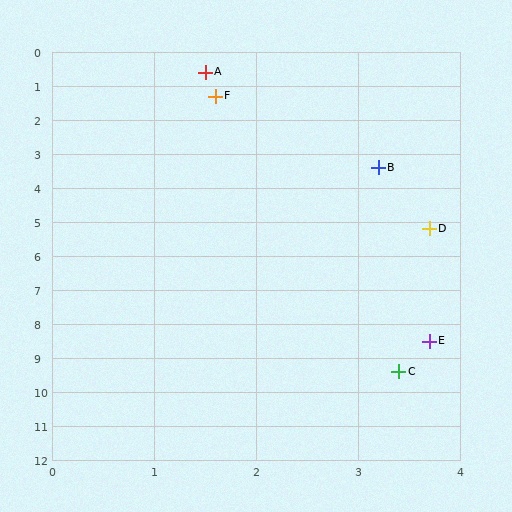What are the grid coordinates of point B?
Point B is at approximately (3.2, 3.4).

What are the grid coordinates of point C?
Point C is at approximately (3.4, 9.4).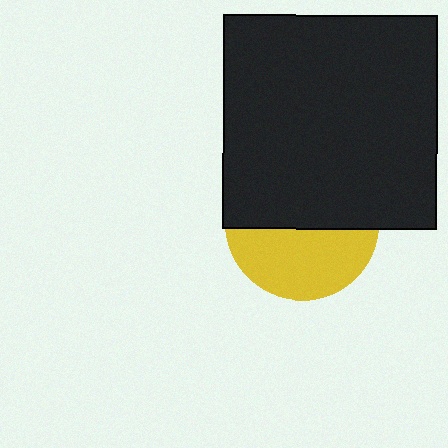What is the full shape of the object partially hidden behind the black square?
The partially hidden object is a yellow circle.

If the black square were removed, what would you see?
You would see the complete yellow circle.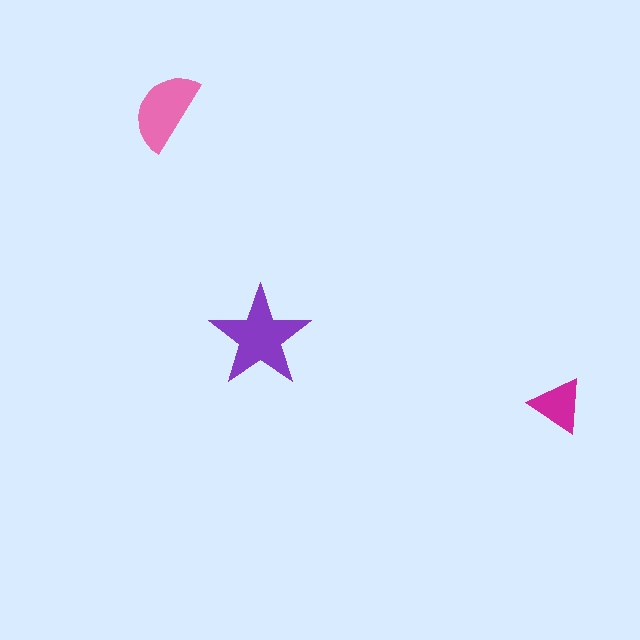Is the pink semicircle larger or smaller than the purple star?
Smaller.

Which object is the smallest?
The magenta triangle.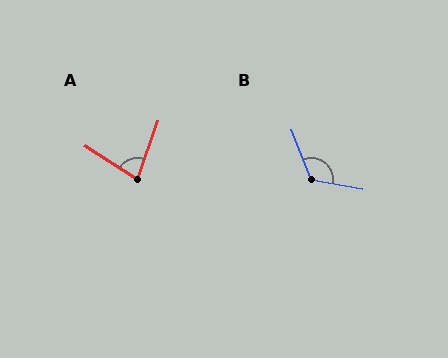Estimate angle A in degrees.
Approximately 76 degrees.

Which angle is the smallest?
A, at approximately 76 degrees.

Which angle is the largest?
B, at approximately 122 degrees.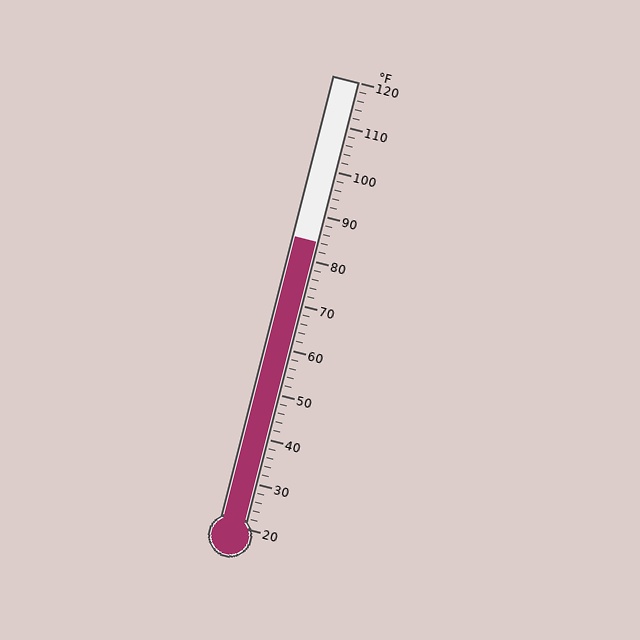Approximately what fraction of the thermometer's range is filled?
The thermometer is filled to approximately 65% of its range.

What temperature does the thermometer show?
The thermometer shows approximately 84°F.